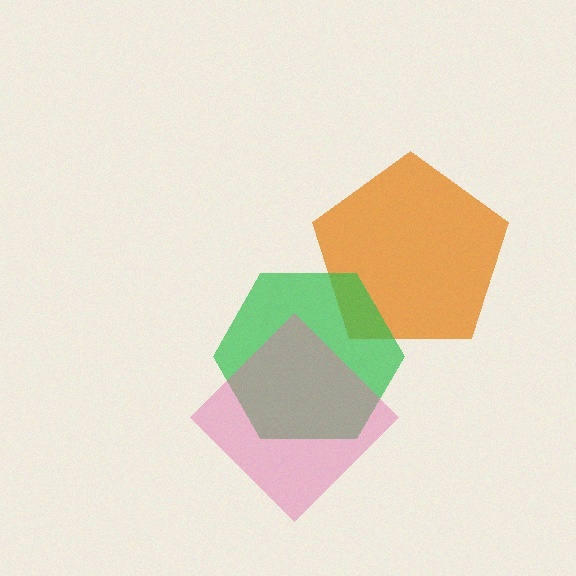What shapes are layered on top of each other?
The layered shapes are: an orange pentagon, a green hexagon, a pink diamond.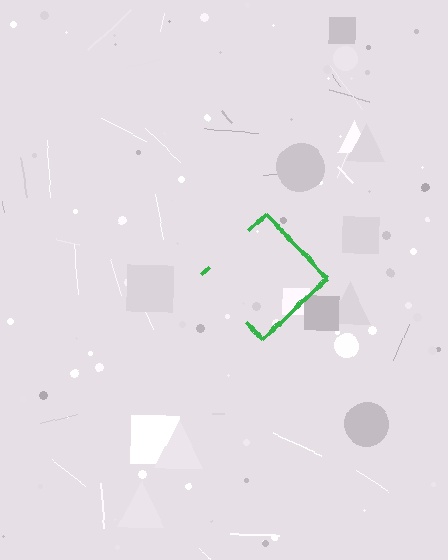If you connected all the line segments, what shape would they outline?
They would outline a diamond.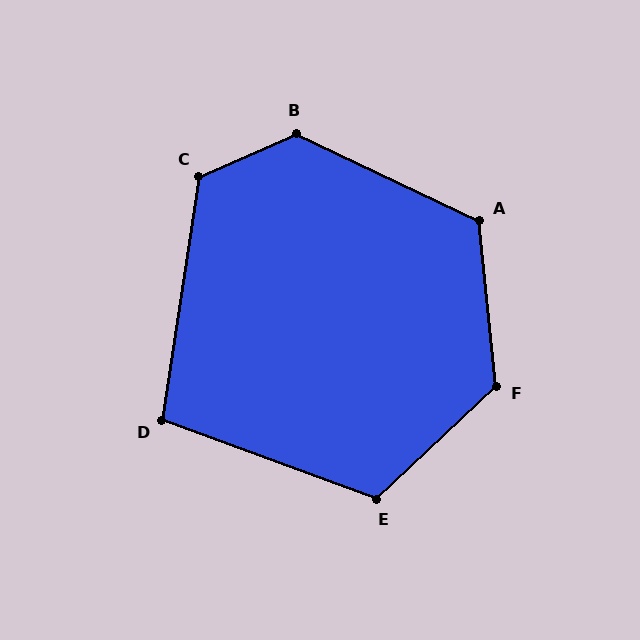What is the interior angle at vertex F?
Approximately 128 degrees (obtuse).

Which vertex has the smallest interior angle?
D, at approximately 101 degrees.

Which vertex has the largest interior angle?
B, at approximately 131 degrees.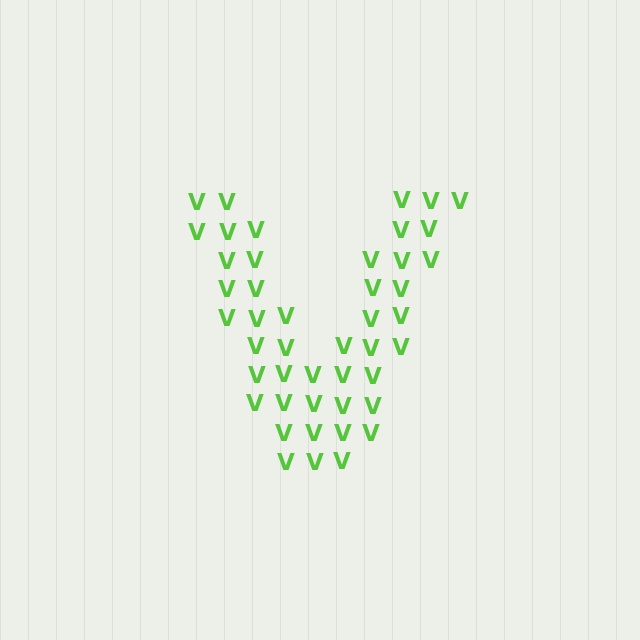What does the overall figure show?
The overall figure shows the letter V.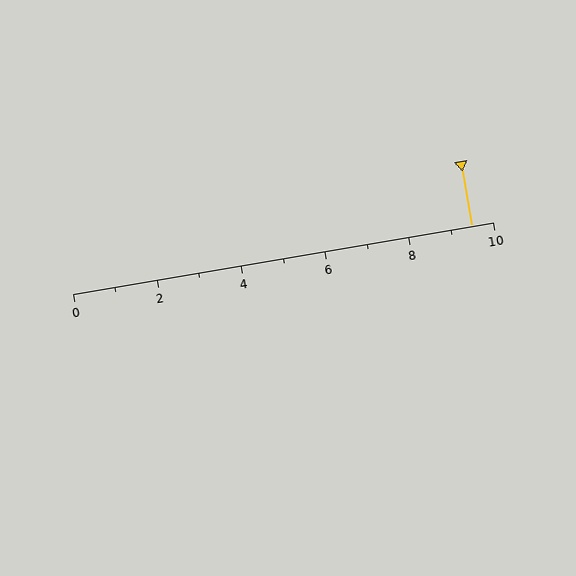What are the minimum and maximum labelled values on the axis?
The axis runs from 0 to 10.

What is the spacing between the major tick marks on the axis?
The major ticks are spaced 2 apart.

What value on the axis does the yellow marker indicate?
The marker indicates approximately 9.5.